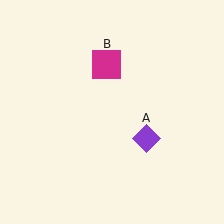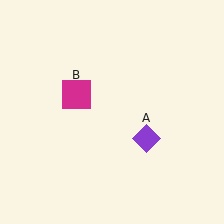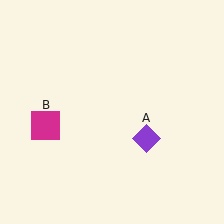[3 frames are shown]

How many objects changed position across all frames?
1 object changed position: magenta square (object B).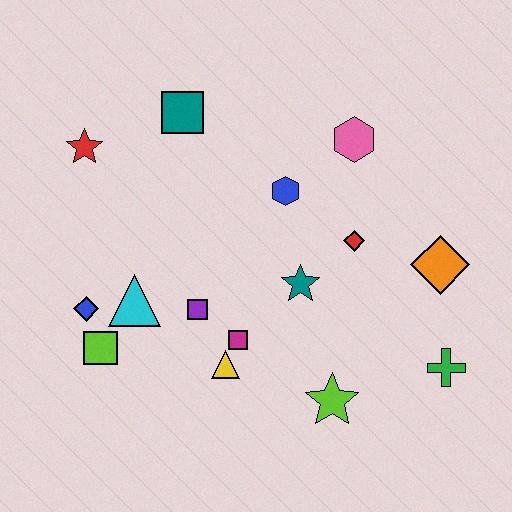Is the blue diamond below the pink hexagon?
Yes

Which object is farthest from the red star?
The green cross is farthest from the red star.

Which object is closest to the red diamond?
The teal star is closest to the red diamond.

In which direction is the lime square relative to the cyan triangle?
The lime square is below the cyan triangle.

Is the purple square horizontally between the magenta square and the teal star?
No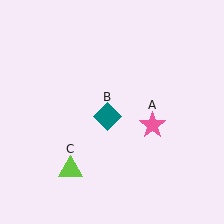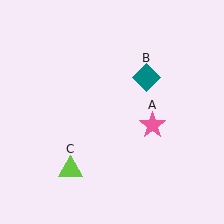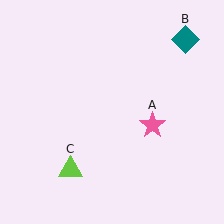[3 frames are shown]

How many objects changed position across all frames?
1 object changed position: teal diamond (object B).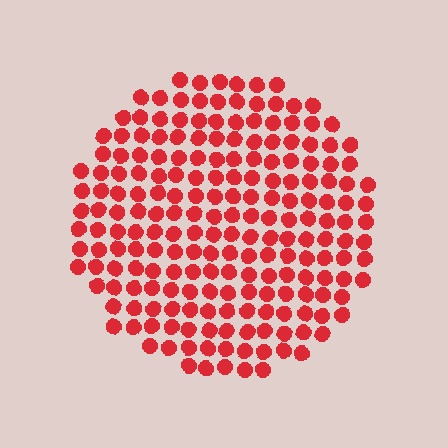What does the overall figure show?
The overall figure shows a circle.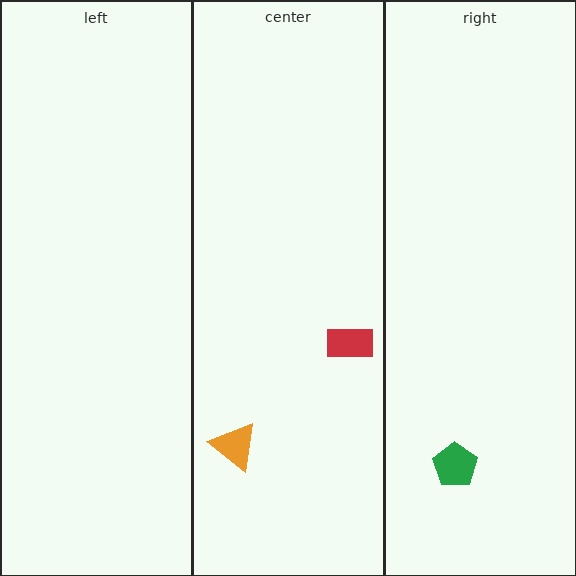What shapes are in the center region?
The orange triangle, the red rectangle.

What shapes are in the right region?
The green pentagon.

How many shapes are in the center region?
2.